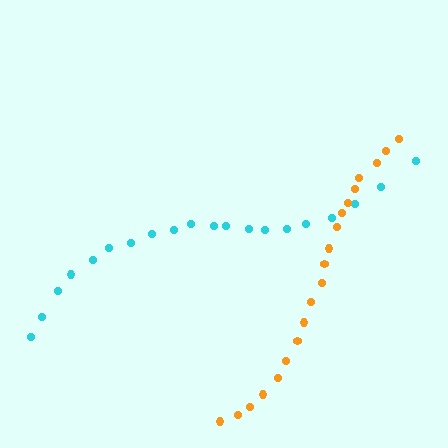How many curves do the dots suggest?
There are 2 distinct paths.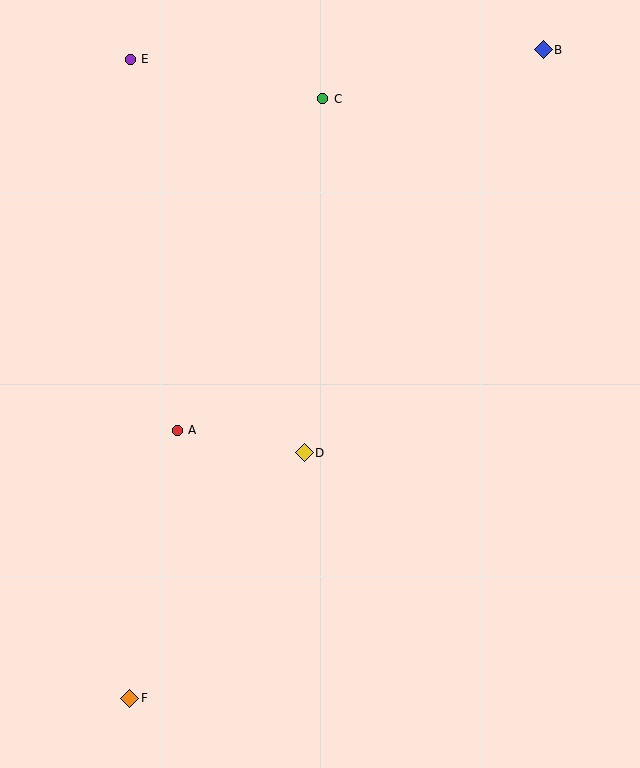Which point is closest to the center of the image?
Point D at (304, 453) is closest to the center.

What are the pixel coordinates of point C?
Point C is at (323, 99).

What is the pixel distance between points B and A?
The distance between B and A is 528 pixels.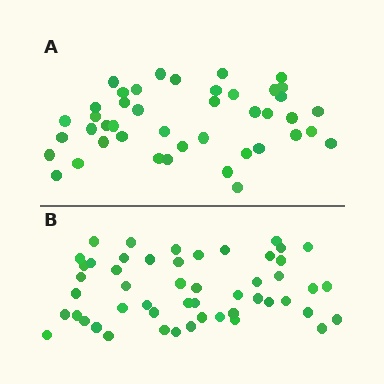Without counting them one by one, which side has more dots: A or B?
Region B (the bottom region) has more dots.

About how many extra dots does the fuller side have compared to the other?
Region B has roughly 8 or so more dots than region A.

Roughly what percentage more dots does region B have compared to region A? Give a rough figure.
About 20% more.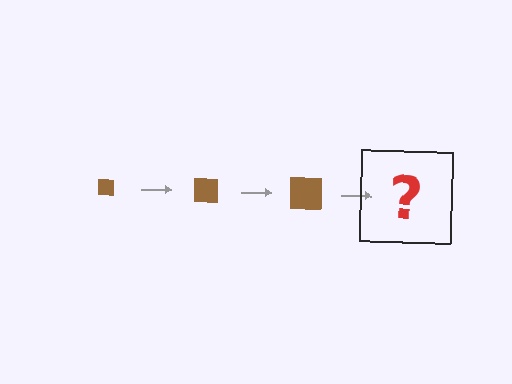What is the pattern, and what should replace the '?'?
The pattern is that the square gets progressively larger each step. The '?' should be a brown square, larger than the previous one.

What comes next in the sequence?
The next element should be a brown square, larger than the previous one.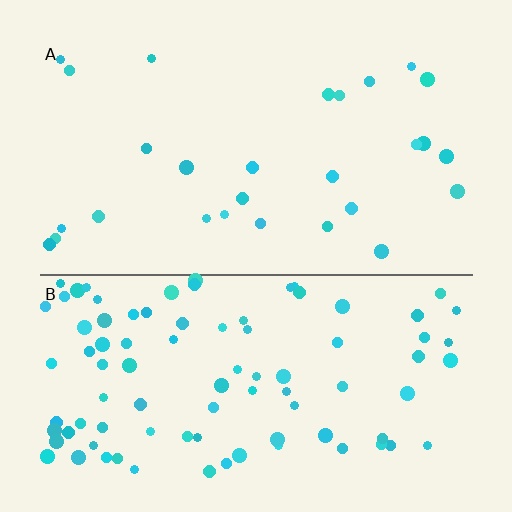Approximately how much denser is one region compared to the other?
Approximately 3.3× — region B over region A.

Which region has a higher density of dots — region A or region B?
B (the bottom).